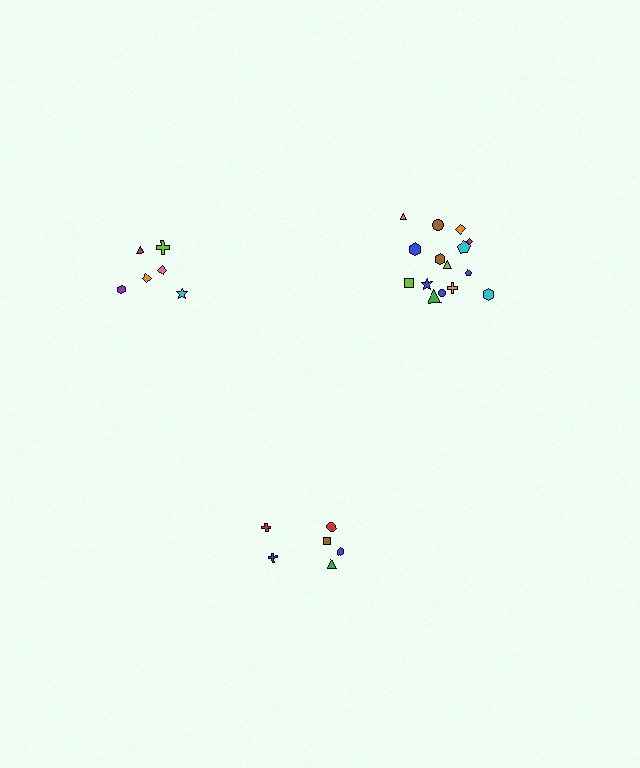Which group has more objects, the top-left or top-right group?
The top-right group.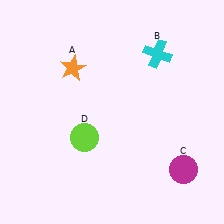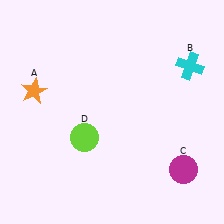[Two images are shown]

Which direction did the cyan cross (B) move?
The cyan cross (B) moved right.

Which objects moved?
The objects that moved are: the orange star (A), the cyan cross (B).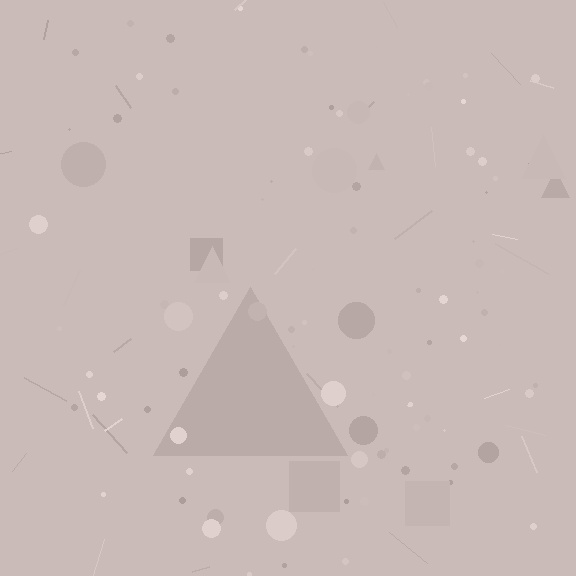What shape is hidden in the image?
A triangle is hidden in the image.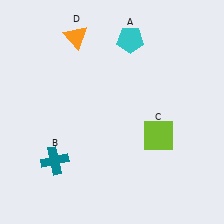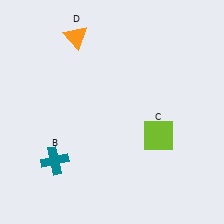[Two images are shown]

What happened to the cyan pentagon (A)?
The cyan pentagon (A) was removed in Image 2. It was in the top-right area of Image 1.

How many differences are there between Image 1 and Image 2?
There is 1 difference between the two images.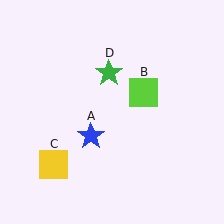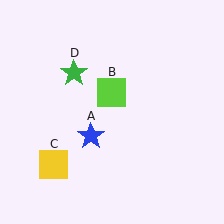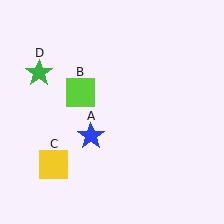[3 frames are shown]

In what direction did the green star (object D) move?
The green star (object D) moved left.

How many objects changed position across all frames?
2 objects changed position: lime square (object B), green star (object D).